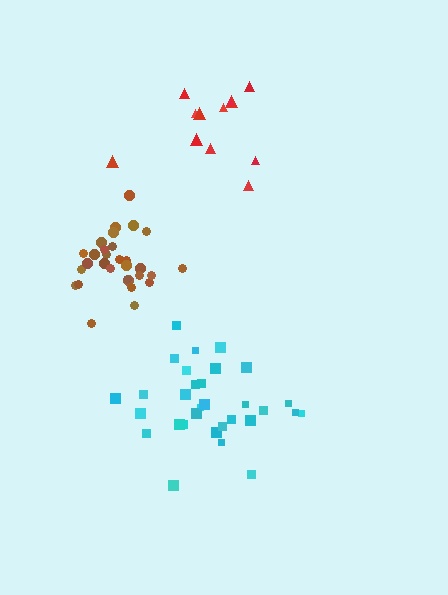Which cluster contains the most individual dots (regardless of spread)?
Cyan (31).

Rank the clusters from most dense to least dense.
brown, cyan, red.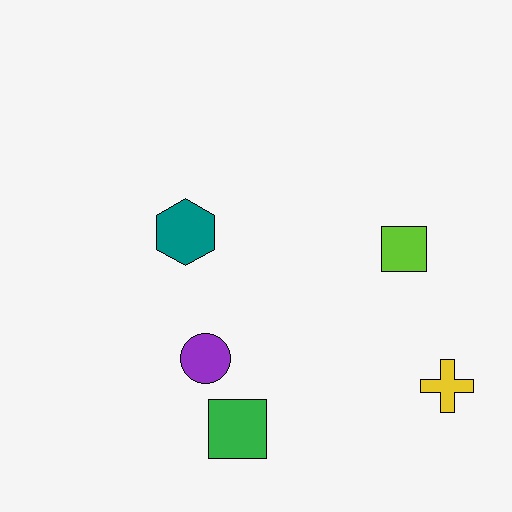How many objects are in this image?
There are 5 objects.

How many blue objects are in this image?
There are no blue objects.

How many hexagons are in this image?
There is 1 hexagon.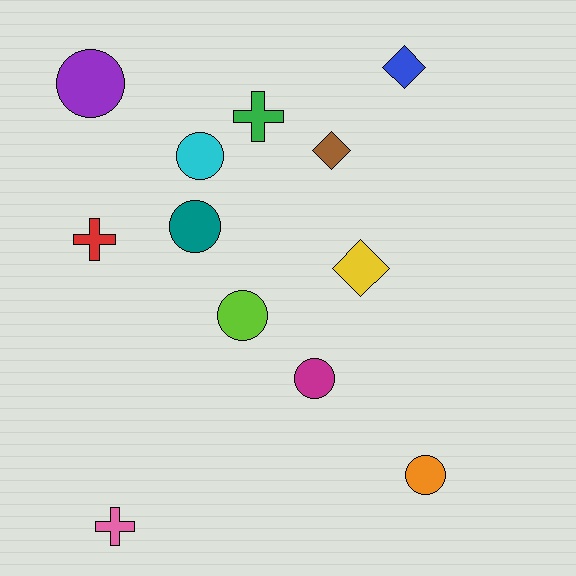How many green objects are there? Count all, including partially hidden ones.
There is 1 green object.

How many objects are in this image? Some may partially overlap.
There are 12 objects.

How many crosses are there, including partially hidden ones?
There are 3 crosses.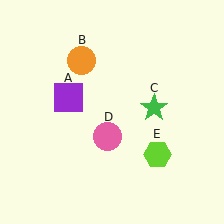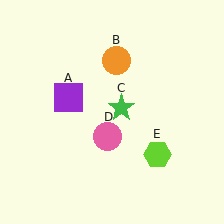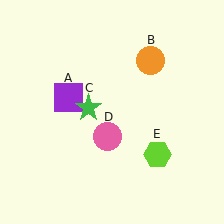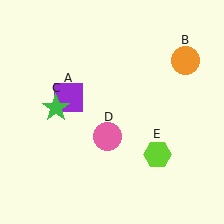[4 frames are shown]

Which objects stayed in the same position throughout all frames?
Purple square (object A) and pink circle (object D) and lime hexagon (object E) remained stationary.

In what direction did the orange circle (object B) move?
The orange circle (object B) moved right.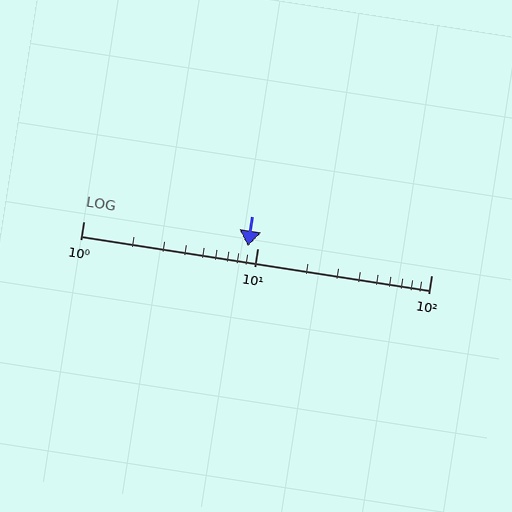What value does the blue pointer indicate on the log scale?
The pointer indicates approximately 8.8.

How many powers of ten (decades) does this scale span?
The scale spans 2 decades, from 1 to 100.